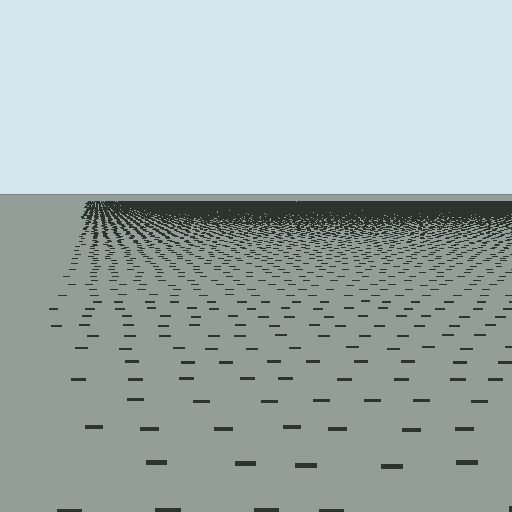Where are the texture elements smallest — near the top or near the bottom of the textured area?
Near the top.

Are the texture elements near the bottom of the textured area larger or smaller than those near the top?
Larger. Near the bottom, elements are closer to the viewer and appear at a bigger on-screen size.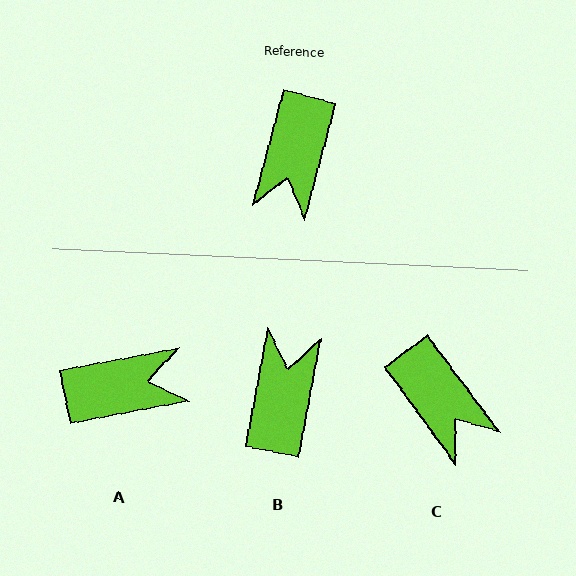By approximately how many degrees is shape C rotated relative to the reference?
Approximately 52 degrees counter-clockwise.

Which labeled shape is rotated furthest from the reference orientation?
B, about 176 degrees away.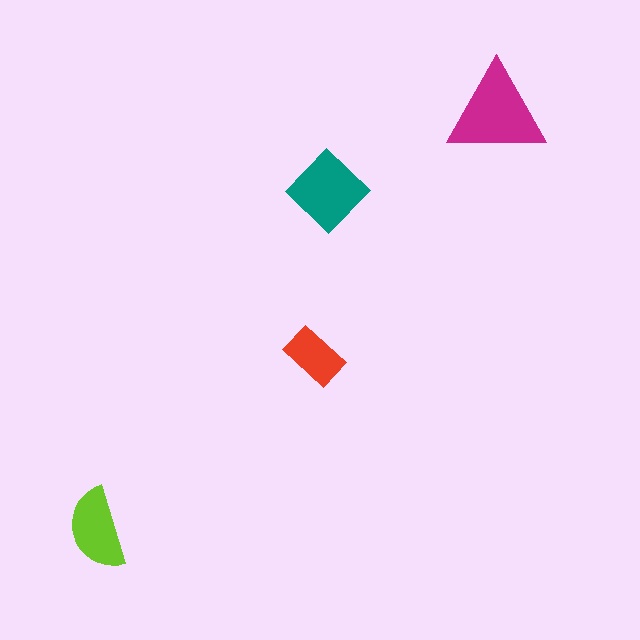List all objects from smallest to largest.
The red rectangle, the lime semicircle, the teal diamond, the magenta triangle.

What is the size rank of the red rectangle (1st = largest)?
4th.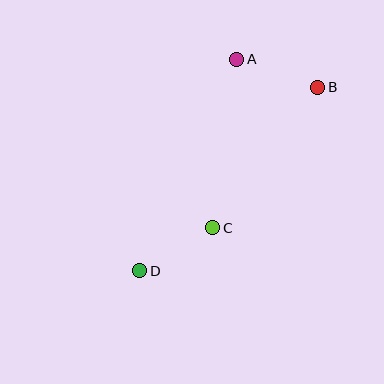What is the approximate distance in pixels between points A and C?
The distance between A and C is approximately 170 pixels.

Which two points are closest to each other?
Points C and D are closest to each other.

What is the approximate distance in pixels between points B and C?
The distance between B and C is approximately 175 pixels.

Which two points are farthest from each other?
Points B and D are farthest from each other.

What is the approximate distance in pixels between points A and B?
The distance between A and B is approximately 86 pixels.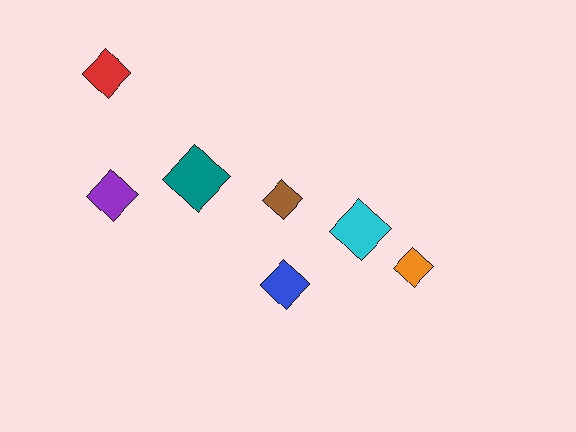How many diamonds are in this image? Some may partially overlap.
There are 7 diamonds.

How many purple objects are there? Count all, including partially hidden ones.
There is 1 purple object.